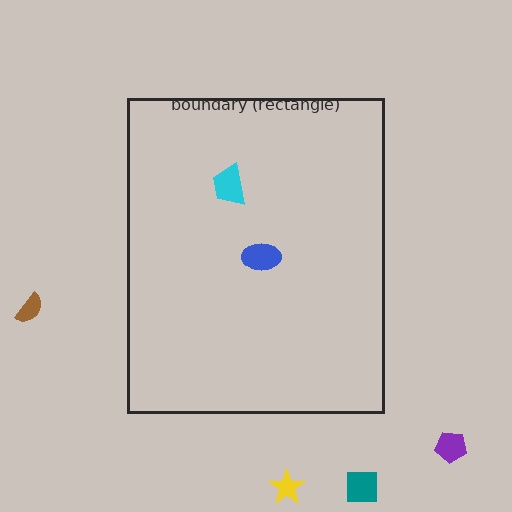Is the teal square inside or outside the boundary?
Outside.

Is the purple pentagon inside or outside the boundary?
Outside.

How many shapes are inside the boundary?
2 inside, 4 outside.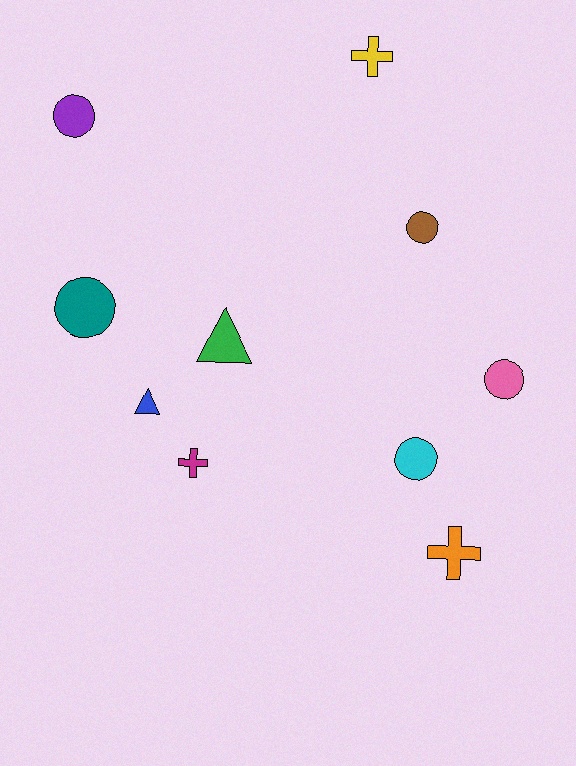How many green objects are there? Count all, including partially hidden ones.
There is 1 green object.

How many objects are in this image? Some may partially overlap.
There are 10 objects.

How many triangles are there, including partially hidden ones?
There are 2 triangles.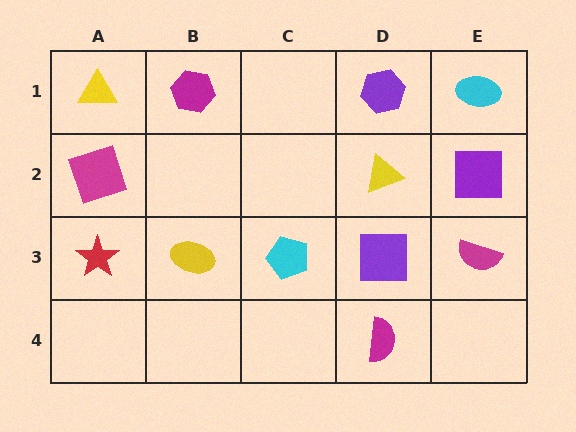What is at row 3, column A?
A red star.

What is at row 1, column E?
A cyan ellipse.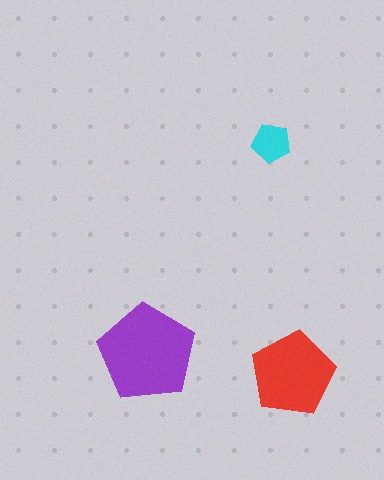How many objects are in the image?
There are 3 objects in the image.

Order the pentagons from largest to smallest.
the purple one, the red one, the cyan one.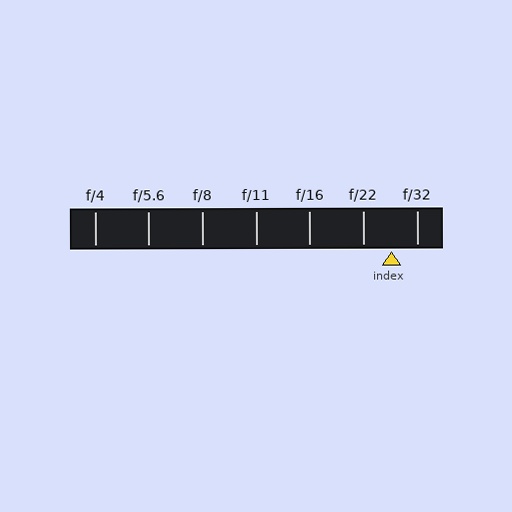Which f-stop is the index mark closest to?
The index mark is closest to f/32.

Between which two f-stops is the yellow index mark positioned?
The index mark is between f/22 and f/32.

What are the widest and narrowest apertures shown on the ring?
The widest aperture shown is f/4 and the narrowest is f/32.